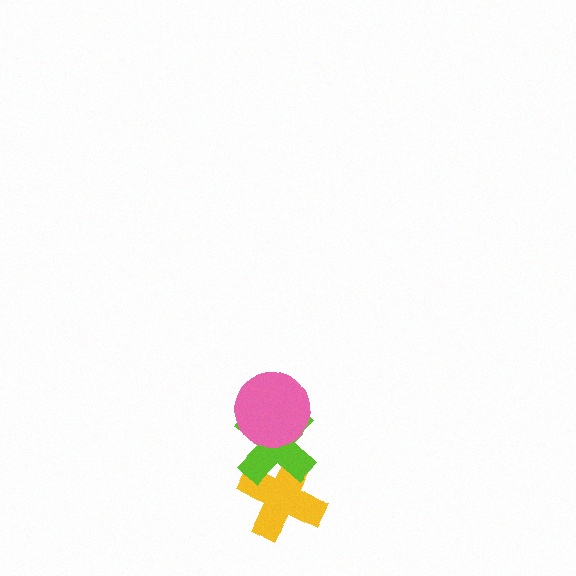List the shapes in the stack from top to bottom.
From top to bottom: the pink circle, the lime cross, the yellow cross.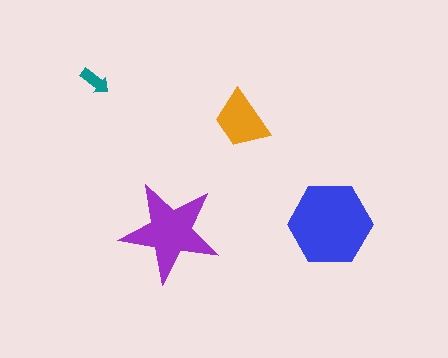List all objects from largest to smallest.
The blue hexagon, the purple star, the orange trapezoid, the teal arrow.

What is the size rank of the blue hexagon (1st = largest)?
1st.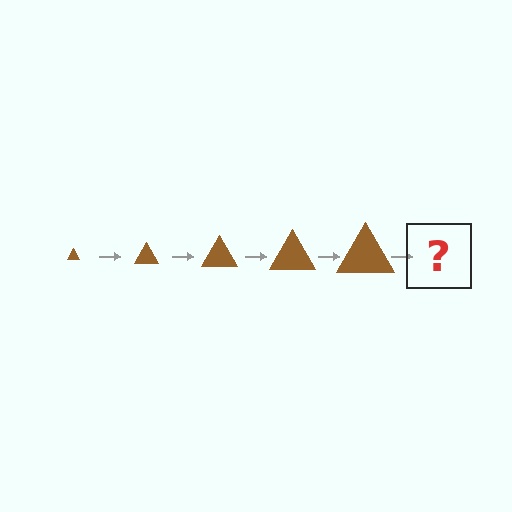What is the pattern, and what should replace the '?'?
The pattern is that the triangle gets progressively larger each step. The '?' should be a brown triangle, larger than the previous one.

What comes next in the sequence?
The next element should be a brown triangle, larger than the previous one.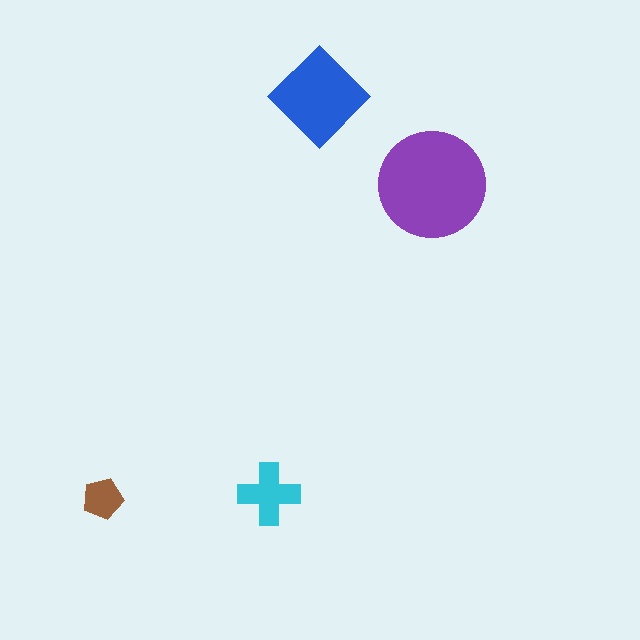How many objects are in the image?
There are 4 objects in the image.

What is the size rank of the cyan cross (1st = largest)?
3rd.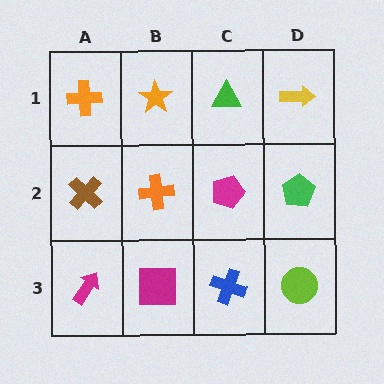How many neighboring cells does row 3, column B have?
3.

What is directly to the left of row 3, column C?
A magenta square.